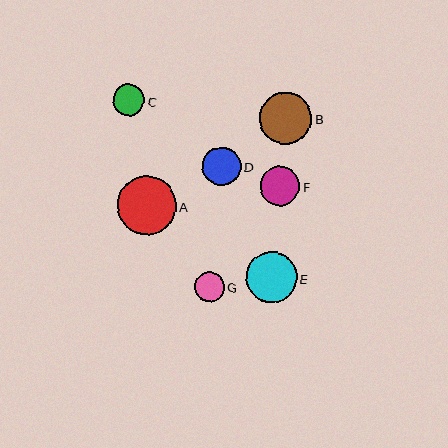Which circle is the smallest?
Circle G is the smallest with a size of approximately 30 pixels.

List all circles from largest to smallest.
From largest to smallest: A, B, E, F, D, C, G.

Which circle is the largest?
Circle A is the largest with a size of approximately 59 pixels.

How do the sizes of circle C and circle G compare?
Circle C and circle G are approximately the same size.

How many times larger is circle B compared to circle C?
Circle B is approximately 1.7 times the size of circle C.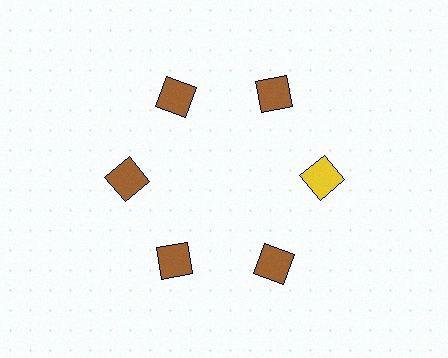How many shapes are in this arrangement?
There are 6 shapes arranged in a ring pattern.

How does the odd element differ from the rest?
It has a different color: yellow instead of brown.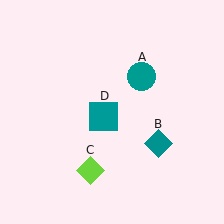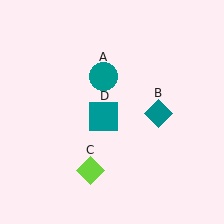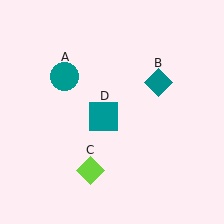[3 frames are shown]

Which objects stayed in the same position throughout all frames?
Lime diamond (object C) and teal square (object D) remained stationary.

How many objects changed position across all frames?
2 objects changed position: teal circle (object A), teal diamond (object B).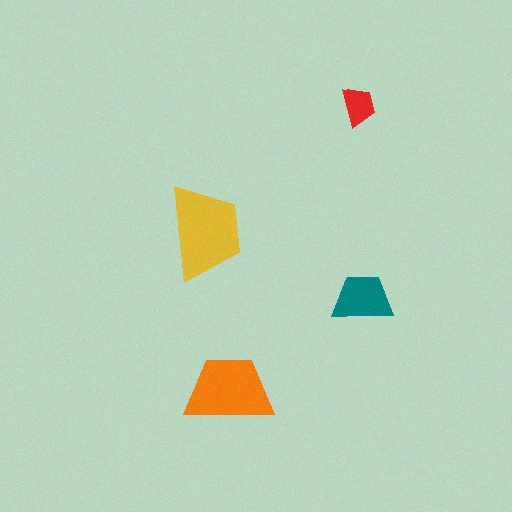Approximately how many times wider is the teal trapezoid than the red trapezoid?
About 1.5 times wider.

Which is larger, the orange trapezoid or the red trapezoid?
The orange one.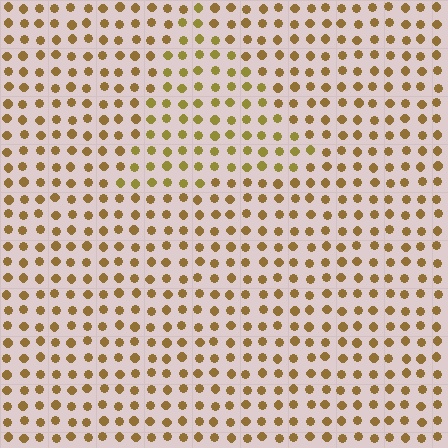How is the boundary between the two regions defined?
The boundary is defined purely by a slight shift in hue (about 18 degrees). Spacing, size, and orientation are identical on both sides.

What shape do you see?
I see a triangle.